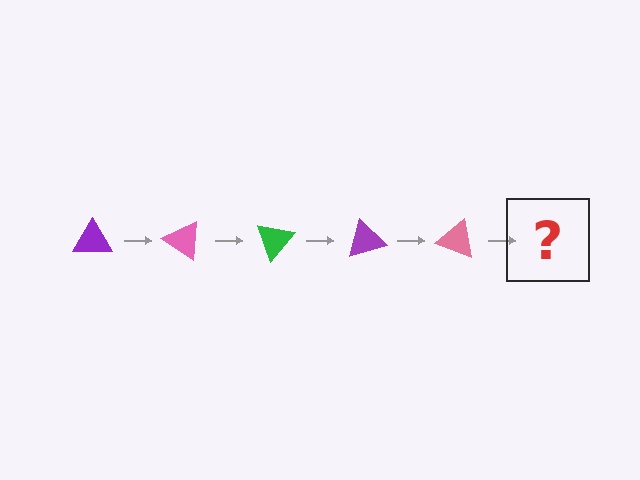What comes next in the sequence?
The next element should be a green triangle, rotated 175 degrees from the start.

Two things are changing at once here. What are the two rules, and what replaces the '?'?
The two rules are that it rotates 35 degrees each step and the color cycles through purple, pink, and green. The '?' should be a green triangle, rotated 175 degrees from the start.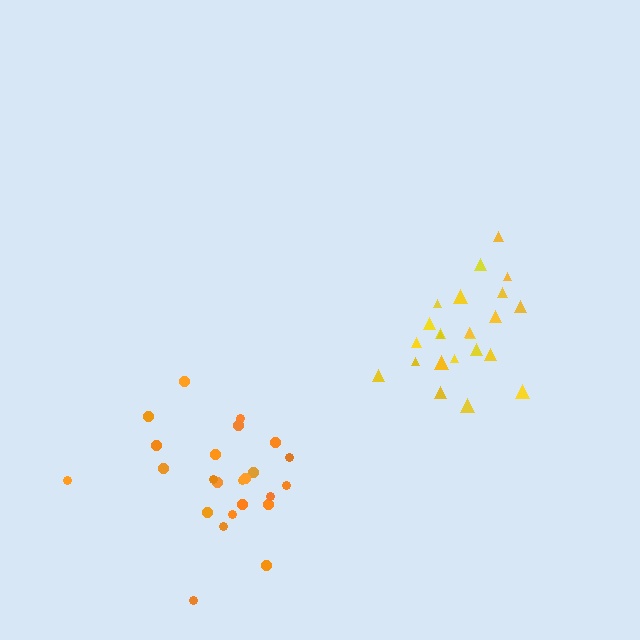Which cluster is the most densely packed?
Yellow.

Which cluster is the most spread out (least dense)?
Orange.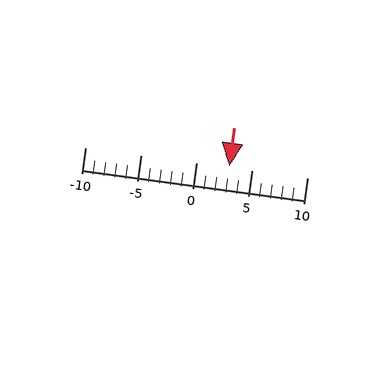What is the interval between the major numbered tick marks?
The major tick marks are spaced 5 units apart.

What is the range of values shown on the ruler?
The ruler shows values from -10 to 10.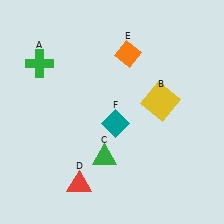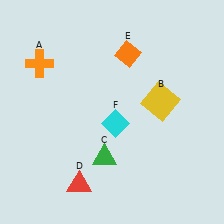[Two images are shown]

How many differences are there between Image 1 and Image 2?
There are 2 differences between the two images.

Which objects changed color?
A changed from green to orange. F changed from teal to cyan.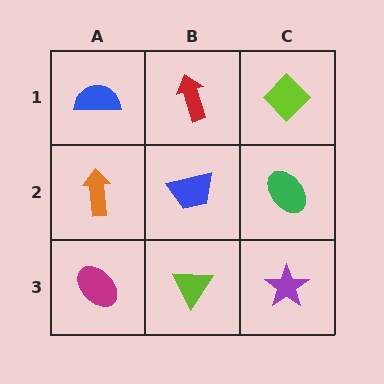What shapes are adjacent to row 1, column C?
A green ellipse (row 2, column C), a red arrow (row 1, column B).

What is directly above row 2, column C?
A lime diamond.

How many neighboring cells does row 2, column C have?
3.